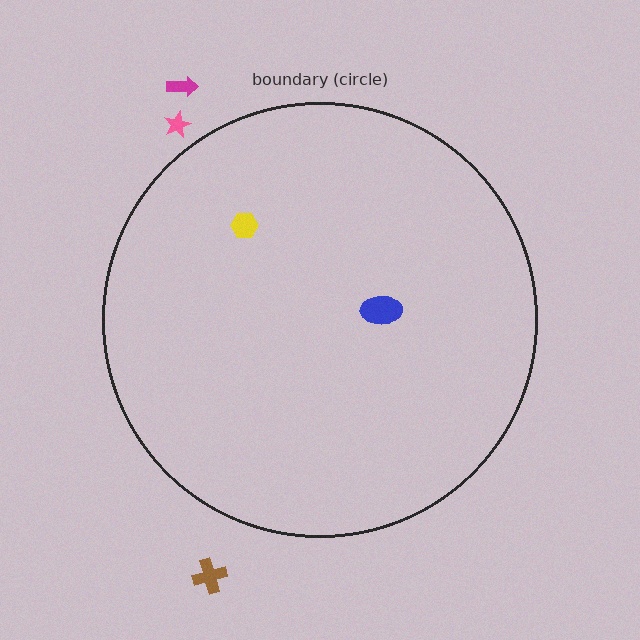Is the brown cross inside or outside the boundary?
Outside.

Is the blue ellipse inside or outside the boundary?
Inside.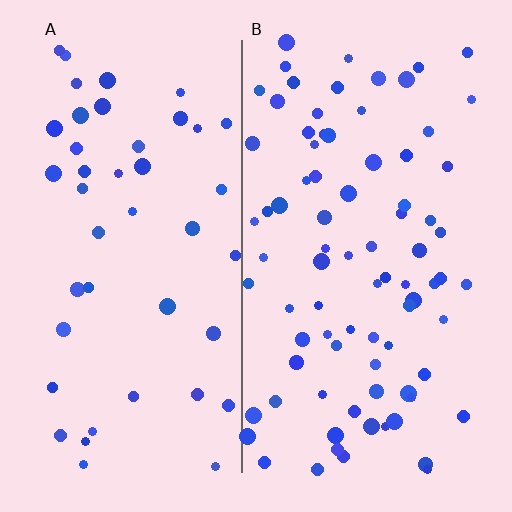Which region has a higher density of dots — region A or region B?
B (the right).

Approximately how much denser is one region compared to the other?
Approximately 1.9× — region B over region A.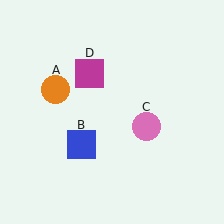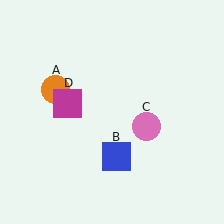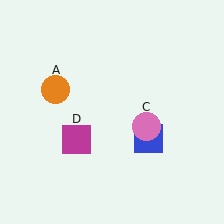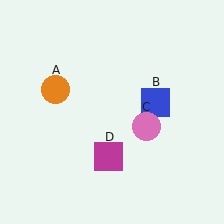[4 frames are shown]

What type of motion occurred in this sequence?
The blue square (object B), magenta square (object D) rotated counterclockwise around the center of the scene.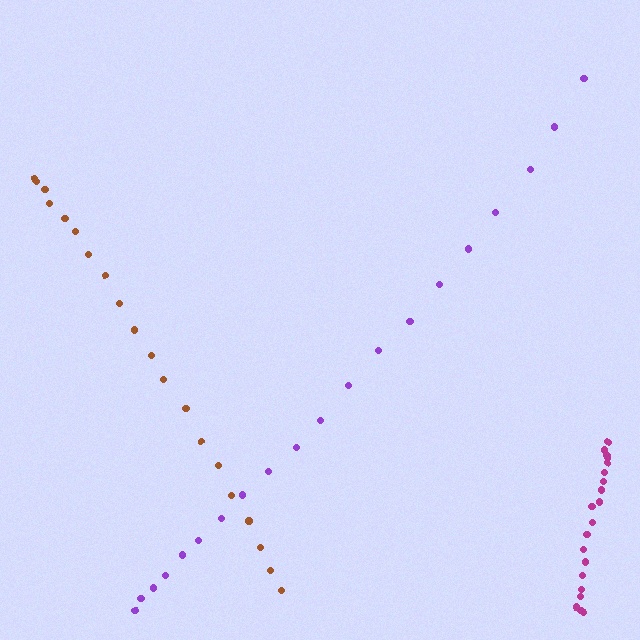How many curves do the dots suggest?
There are 3 distinct paths.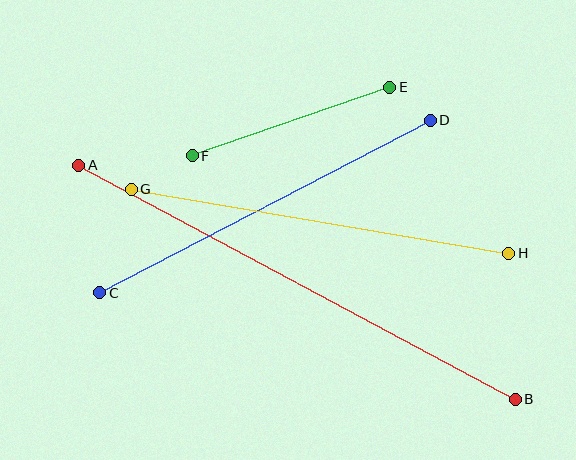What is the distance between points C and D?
The distance is approximately 373 pixels.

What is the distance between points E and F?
The distance is approximately 209 pixels.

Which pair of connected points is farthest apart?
Points A and B are farthest apart.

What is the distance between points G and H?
The distance is approximately 383 pixels.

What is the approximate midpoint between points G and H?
The midpoint is at approximately (320, 221) pixels.